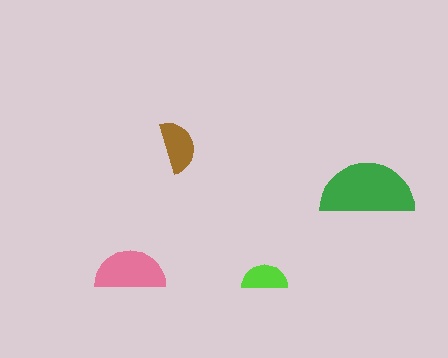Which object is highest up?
The brown semicircle is topmost.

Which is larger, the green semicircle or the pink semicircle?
The green one.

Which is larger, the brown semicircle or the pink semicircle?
The pink one.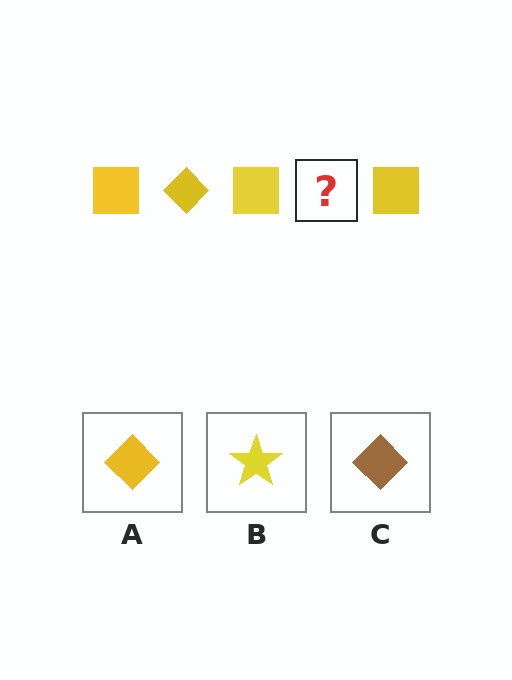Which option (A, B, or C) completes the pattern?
A.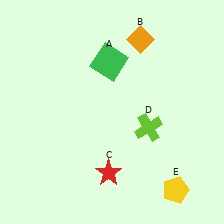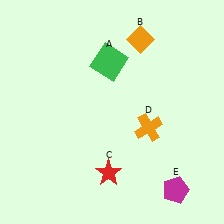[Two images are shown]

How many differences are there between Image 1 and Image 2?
There are 2 differences between the two images.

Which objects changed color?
D changed from lime to orange. E changed from yellow to magenta.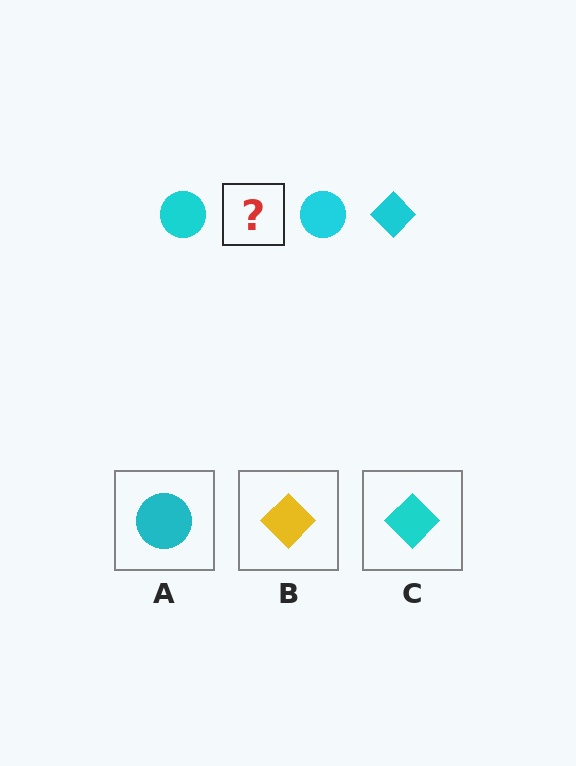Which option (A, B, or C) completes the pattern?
C.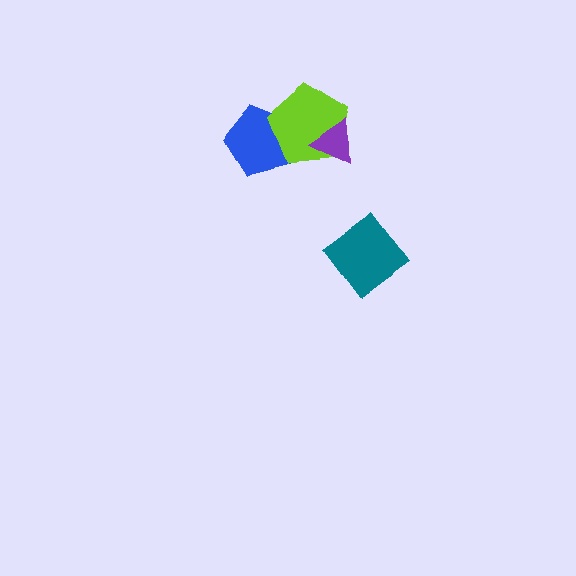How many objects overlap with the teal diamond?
0 objects overlap with the teal diamond.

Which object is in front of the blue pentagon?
The lime pentagon is in front of the blue pentagon.